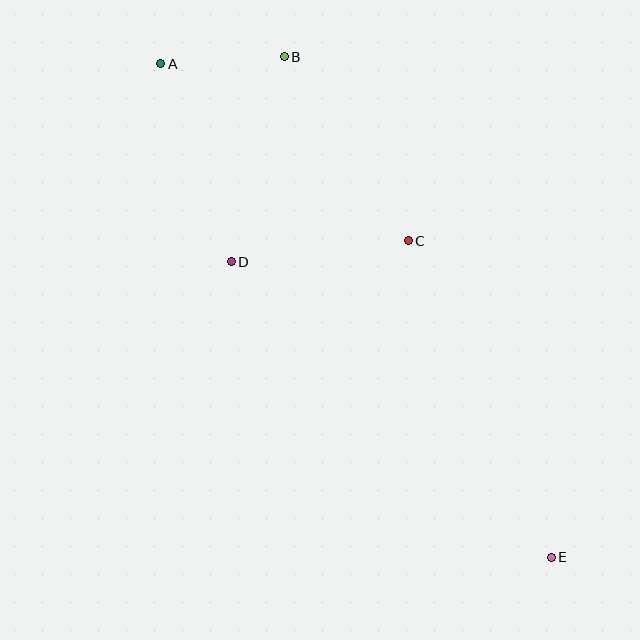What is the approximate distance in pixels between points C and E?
The distance between C and E is approximately 347 pixels.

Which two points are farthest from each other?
Points A and E are farthest from each other.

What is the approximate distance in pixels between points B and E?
The distance between B and E is approximately 567 pixels.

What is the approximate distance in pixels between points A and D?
The distance between A and D is approximately 210 pixels.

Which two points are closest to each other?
Points A and B are closest to each other.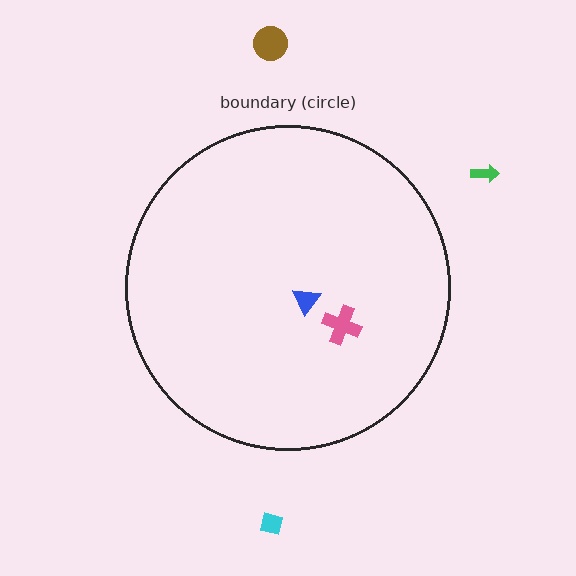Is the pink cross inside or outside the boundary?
Inside.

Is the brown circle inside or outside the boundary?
Outside.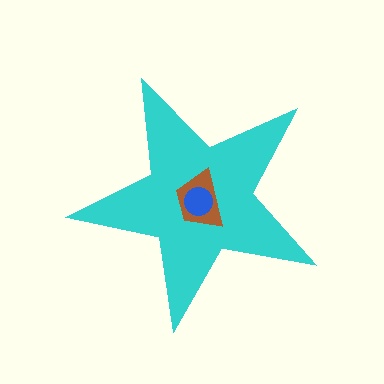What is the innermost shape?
The blue circle.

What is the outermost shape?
The cyan star.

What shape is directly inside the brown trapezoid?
The blue circle.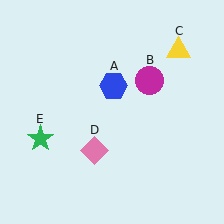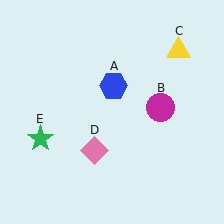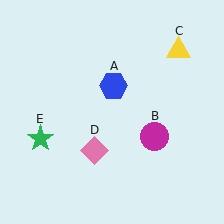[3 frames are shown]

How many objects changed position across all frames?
1 object changed position: magenta circle (object B).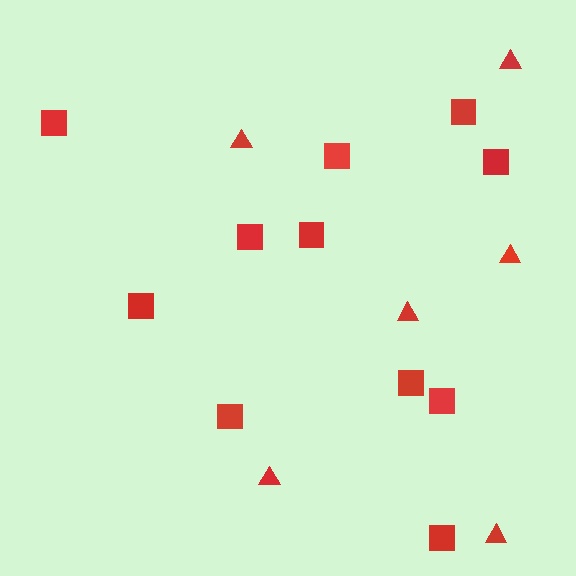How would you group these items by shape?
There are 2 groups: one group of triangles (6) and one group of squares (11).